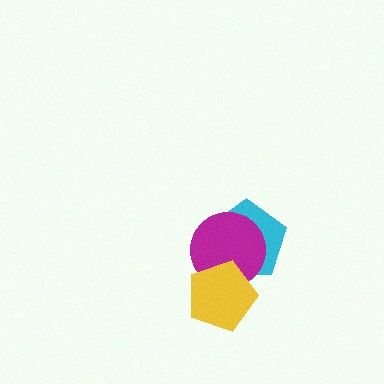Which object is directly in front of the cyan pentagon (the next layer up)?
The magenta circle is directly in front of the cyan pentagon.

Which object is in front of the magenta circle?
The yellow pentagon is in front of the magenta circle.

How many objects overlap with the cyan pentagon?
2 objects overlap with the cyan pentagon.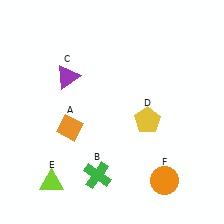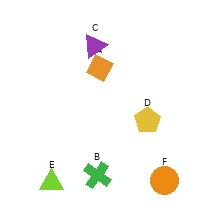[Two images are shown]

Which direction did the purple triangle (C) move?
The purple triangle (C) moved up.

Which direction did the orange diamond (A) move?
The orange diamond (A) moved up.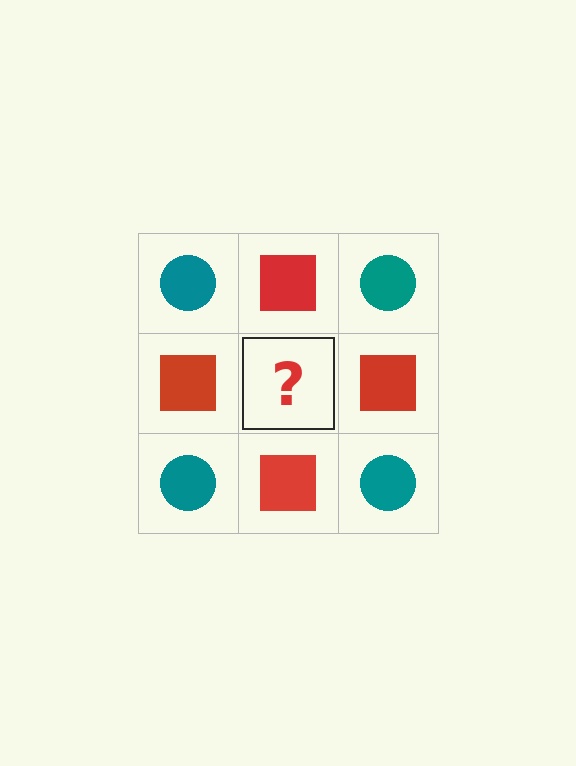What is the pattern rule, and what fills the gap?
The rule is that it alternates teal circle and red square in a checkerboard pattern. The gap should be filled with a teal circle.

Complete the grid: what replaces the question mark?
The question mark should be replaced with a teal circle.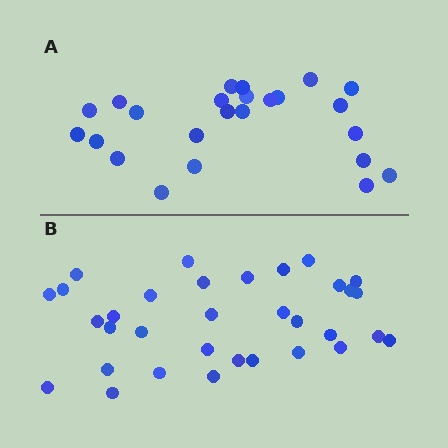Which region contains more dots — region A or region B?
Region B (the bottom region) has more dots.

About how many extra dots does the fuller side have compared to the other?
Region B has roughly 8 or so more dots than region A.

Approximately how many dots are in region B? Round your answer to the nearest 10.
About 30 dots. (The exact count is 33, which rounds to 30.)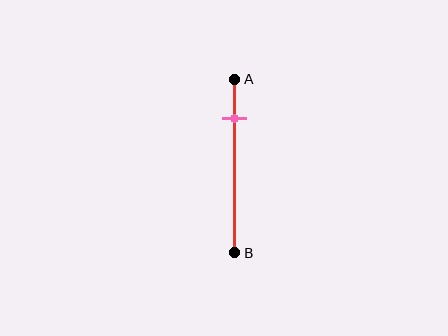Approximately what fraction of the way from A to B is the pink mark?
The pink mark is approximately 25% of the way from A to B.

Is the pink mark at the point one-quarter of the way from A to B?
Yes, the mark is approximately at the one-quarter point.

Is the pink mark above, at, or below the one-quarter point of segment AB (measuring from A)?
The pink mark is approximately at the one-quarter point of segment AB.